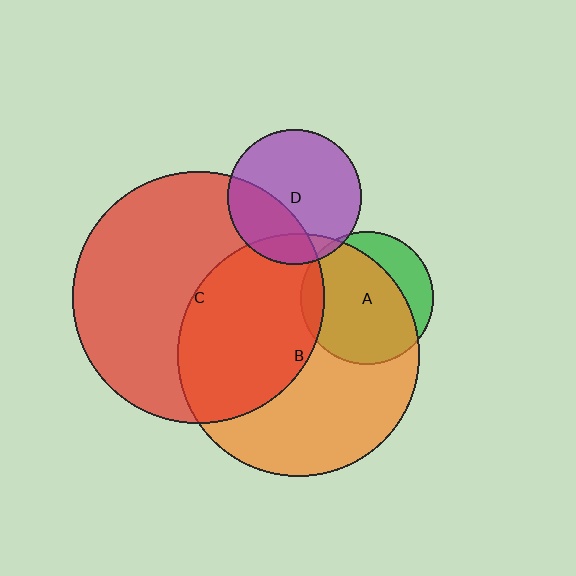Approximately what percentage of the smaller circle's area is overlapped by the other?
Approximately 45%.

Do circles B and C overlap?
Yes.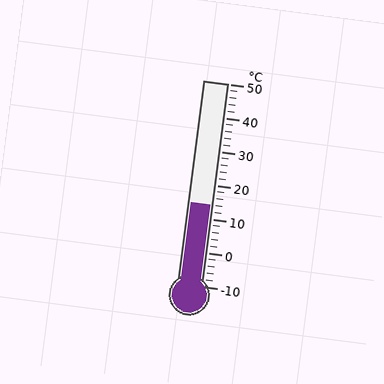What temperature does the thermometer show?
The thermometer shows approximately 14°C.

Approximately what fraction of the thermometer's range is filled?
The thermometer is filled to approximately 40% of its range.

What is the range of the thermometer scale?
The thermometer scale ranges from -10°C to 50°C.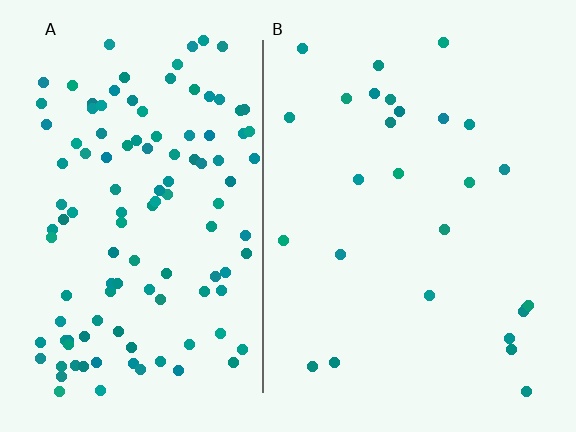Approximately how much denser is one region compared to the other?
Approximately 4.4× — region A over region B.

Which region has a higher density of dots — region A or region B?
A (the left).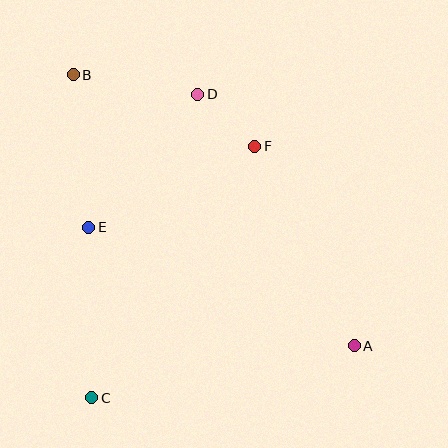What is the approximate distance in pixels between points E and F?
The distance between E and F is approximately 185 pixels.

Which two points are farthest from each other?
Points A and B are farthest from each other.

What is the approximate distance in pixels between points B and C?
The distance between B and C is approximately 323 pixels.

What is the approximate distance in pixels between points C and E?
The distance between C and E is approximately 170 pixels.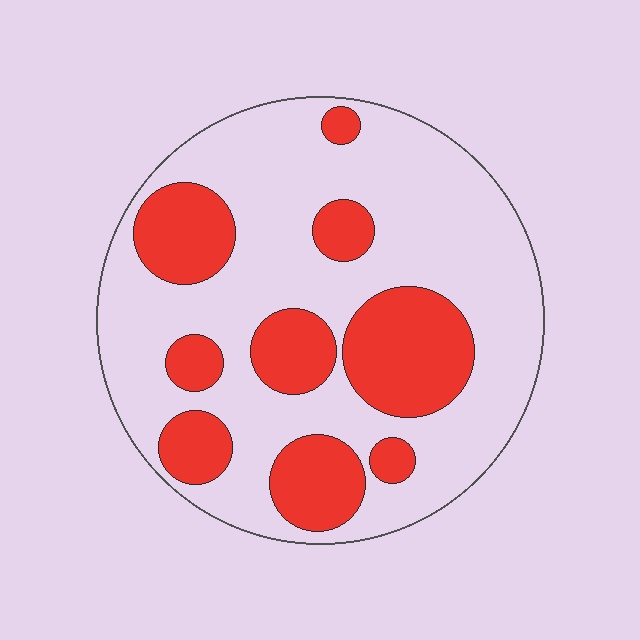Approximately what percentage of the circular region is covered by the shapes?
Approximately 30%.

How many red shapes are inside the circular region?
9.